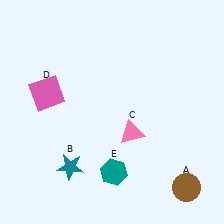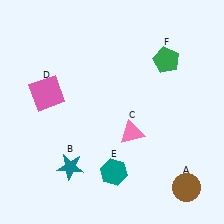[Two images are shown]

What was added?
A green pentagon (F) was added in Image 2.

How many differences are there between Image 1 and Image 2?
There is 1 difference between the two images.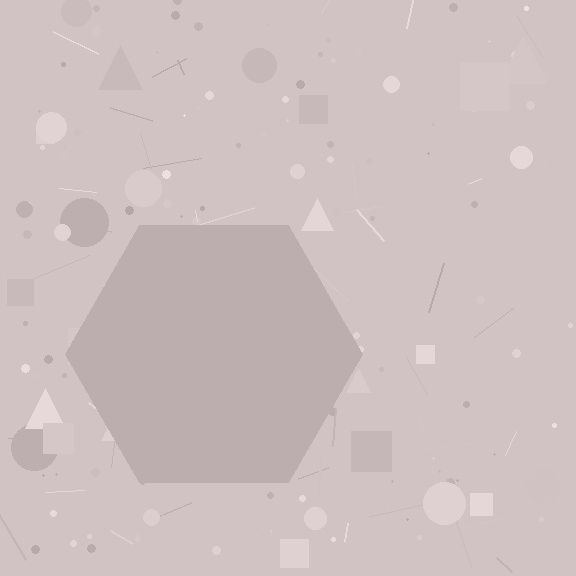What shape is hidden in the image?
A hexagon is hidden in the image.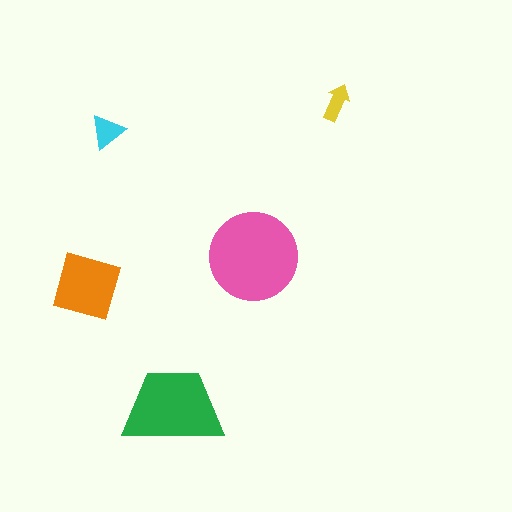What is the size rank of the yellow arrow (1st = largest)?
5th.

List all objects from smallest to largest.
The yellow arrow, the cyan triangle, the orange square, the green trapezoid, the pink circle.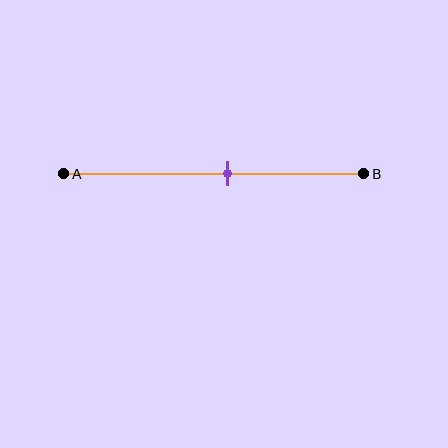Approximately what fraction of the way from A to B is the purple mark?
The purple mark is approximately 55% of the way from A to B.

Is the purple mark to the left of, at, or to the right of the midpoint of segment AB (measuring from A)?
The purple mark is to the right of the midpoint of segment AB.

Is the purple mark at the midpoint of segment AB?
No, the mark is at about 55% from A, not at the 50% midpoint.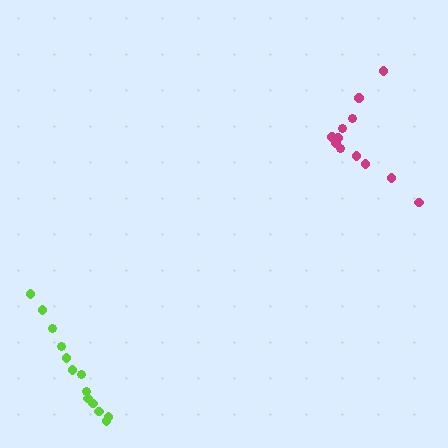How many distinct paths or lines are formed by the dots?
There are 2 distinct paths.